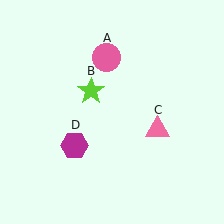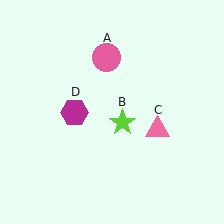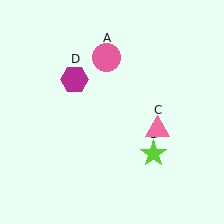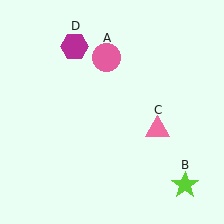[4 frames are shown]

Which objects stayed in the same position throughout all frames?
Pink circle (object A) and pink triangle (object C) remained stationary.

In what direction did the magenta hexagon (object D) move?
The magenta hexagon (object D) moved up.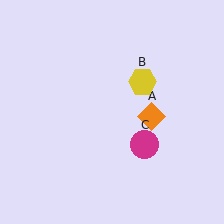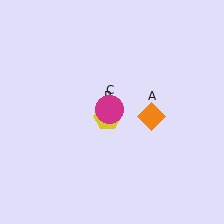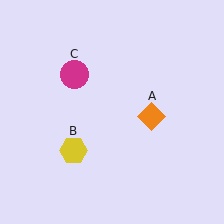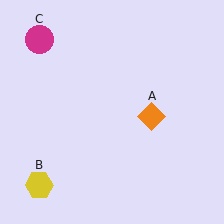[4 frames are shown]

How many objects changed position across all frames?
2 objects changed position: yellow hexagon (object B), magenta circle (object C).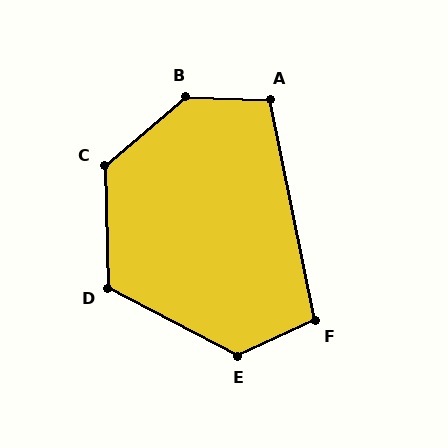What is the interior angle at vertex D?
Approximately 119 degrees (obtuse).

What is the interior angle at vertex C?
Approximately 129 degrees (obtuse).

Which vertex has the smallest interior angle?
F, at approximately 103 degrees.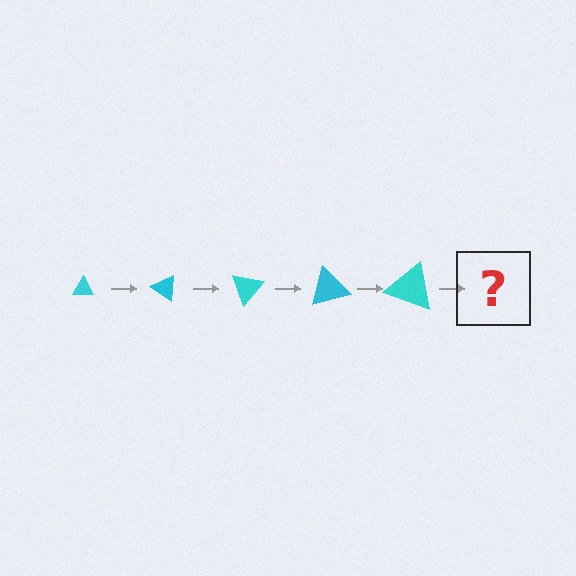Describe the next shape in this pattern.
It should be a triangle, larger than the previous one and rotated 175 degrees from the start.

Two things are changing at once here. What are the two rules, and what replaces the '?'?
The two rules are that the triangle grows larger each step and it rotates 35 degrees each step. The '?' should be a triangle, larger than the previous one and rotated 175 degrees from the start.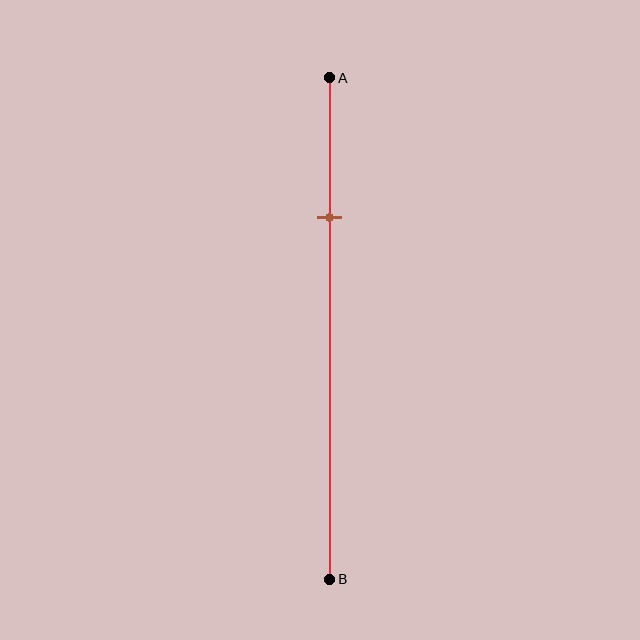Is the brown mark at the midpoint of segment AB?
No, the mark is at about 30% from A, not at the 50% midpoint.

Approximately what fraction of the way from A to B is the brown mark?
The brown mark is approximately 30% of the way from A to B.